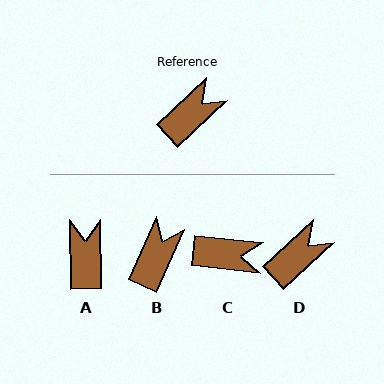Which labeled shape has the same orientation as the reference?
D.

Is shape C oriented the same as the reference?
No, it is off by about 49 degrees.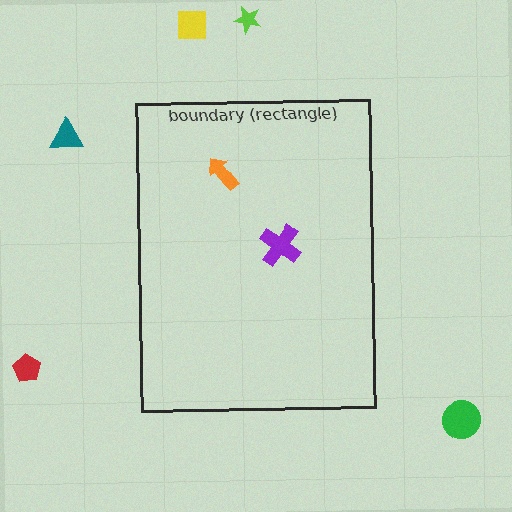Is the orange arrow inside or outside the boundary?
Inside.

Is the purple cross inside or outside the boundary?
Inside.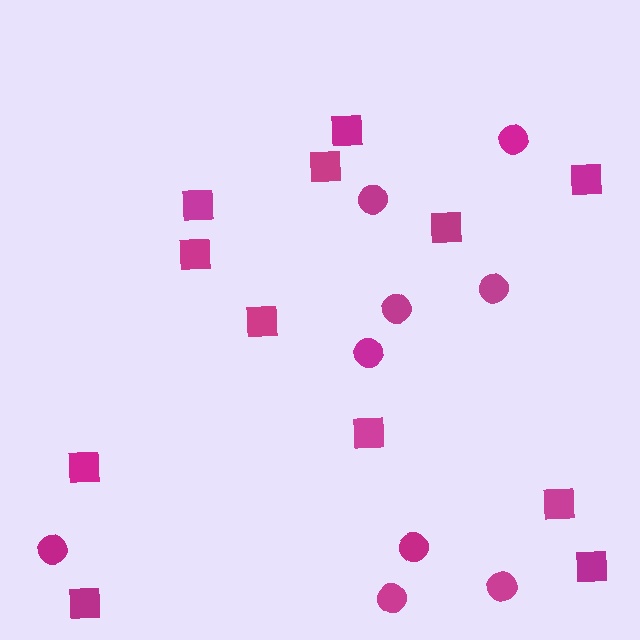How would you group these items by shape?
There are 2 groups: one group of squares (12) and one group of circles (9).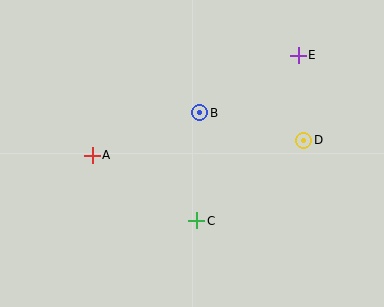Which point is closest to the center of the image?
Point B at (200, 113) is closest to the center.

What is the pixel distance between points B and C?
The distance between B and C is 108 pixels.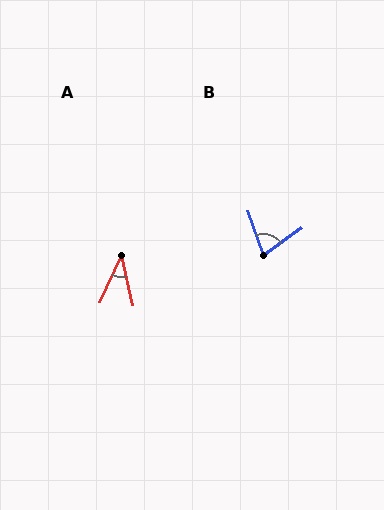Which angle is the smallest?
A, at approximately 37 degrees.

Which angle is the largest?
B, at approximately 75 degrees.